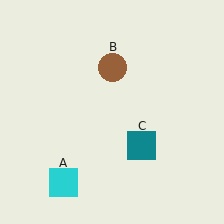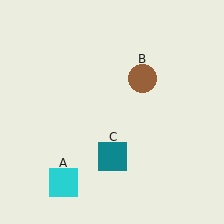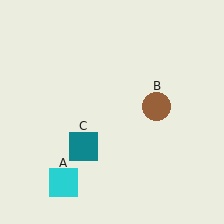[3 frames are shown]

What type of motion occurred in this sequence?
The brown circle (object B), teal square (object C) rotated clockwise around the center of the scene.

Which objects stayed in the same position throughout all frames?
Cyan square (object A) remained stationary.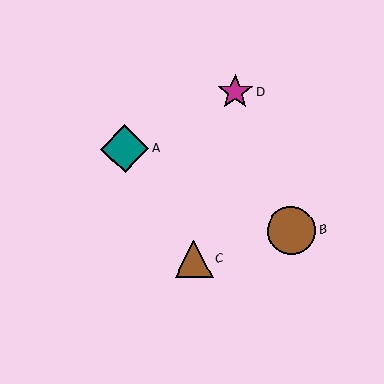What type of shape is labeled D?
Shape D is a magenta star.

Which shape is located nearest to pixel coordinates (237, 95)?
The magenta star (labeled D) at (235, 92) is nearest to that location.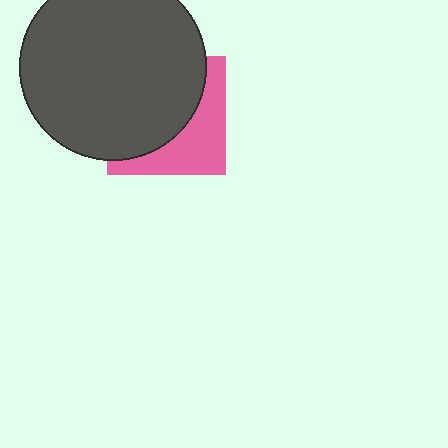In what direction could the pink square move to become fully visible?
The pink square could move toward the lower-right. That would shift it out from behind the dark gray circle entirely.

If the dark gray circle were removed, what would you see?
You would see the complete pink square.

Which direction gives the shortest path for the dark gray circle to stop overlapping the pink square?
Moving toward the upper-left gives the shortest separation.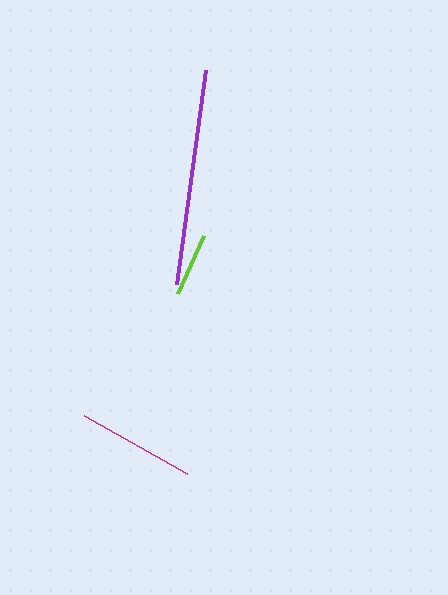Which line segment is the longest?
The purple line is the longest at approximately 216 pixels.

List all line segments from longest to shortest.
From longest to shortest: purple, magenta, lime.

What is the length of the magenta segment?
The magenta segment is approximately 118 pixels long.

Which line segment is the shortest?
The lime line is the shortest at approximately 64 pixels.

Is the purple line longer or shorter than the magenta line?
The purple line is longer than the magenta line.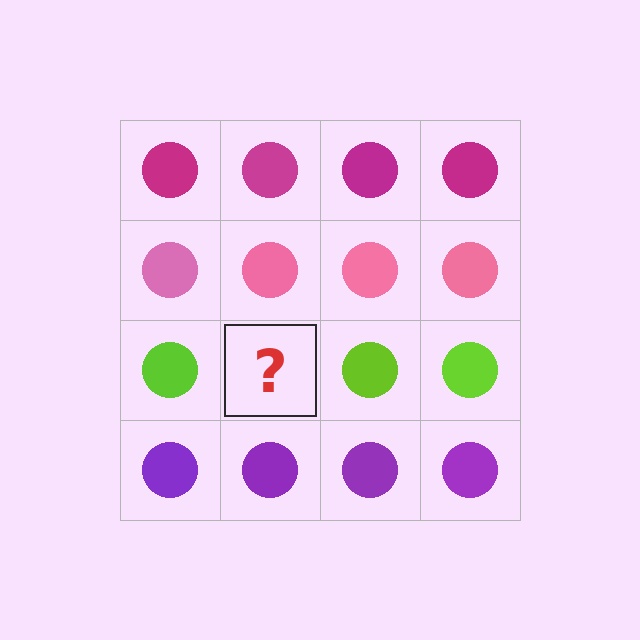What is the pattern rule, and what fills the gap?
The rule is that each row has a consistent color. The gap should be filled with a lime circle.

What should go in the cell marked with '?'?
The missing cell should contain a lime circle.